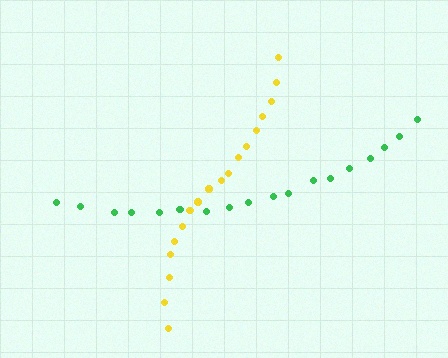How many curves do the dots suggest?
There are 2 distinct paths.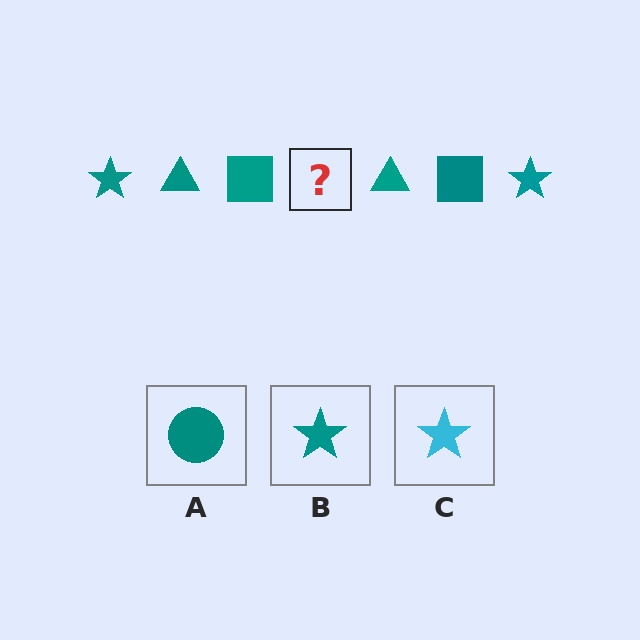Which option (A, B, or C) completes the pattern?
B.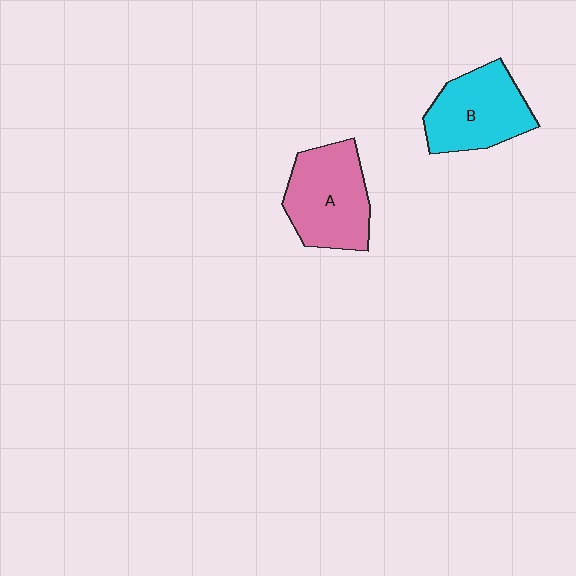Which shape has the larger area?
Shape A (pink).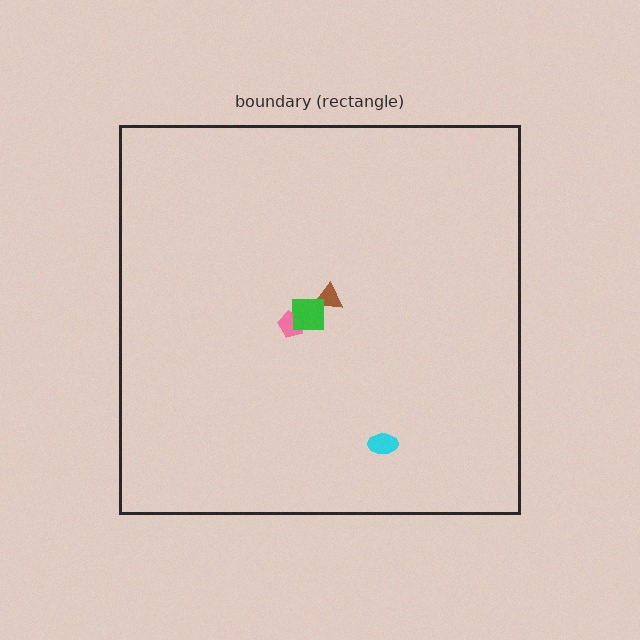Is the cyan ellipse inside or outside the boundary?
Inside.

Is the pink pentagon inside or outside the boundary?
Inside.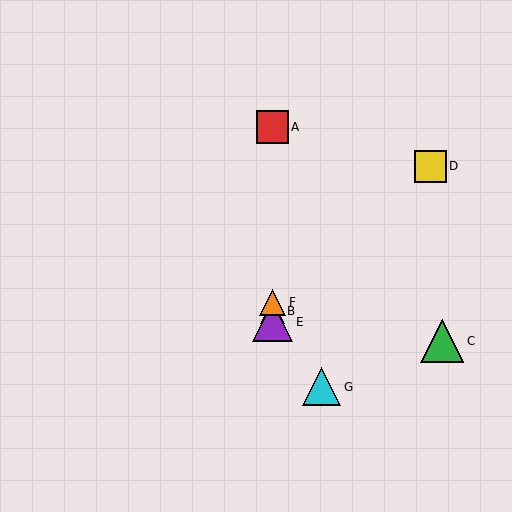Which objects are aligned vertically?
Objects A, B, E, F are aligned vertically.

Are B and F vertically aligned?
Yes, both are at x≈272.